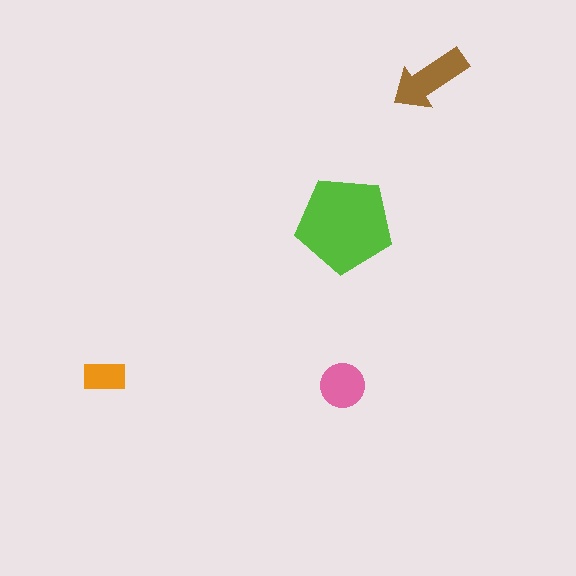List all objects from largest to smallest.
The lime pentagon, the brown arrow, the pink circle, the orange rectangle.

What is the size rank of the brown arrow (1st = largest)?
2nd.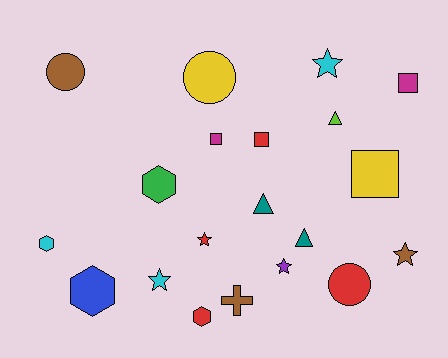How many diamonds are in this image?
There are no diamonds.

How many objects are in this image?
There are 20 objects.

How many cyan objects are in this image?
There are 3 cyan objects.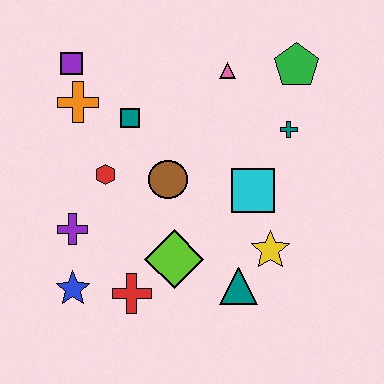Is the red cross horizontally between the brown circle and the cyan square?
No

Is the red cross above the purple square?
No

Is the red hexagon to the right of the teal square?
No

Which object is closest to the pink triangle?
The green pentagon is closest to the pink triangle.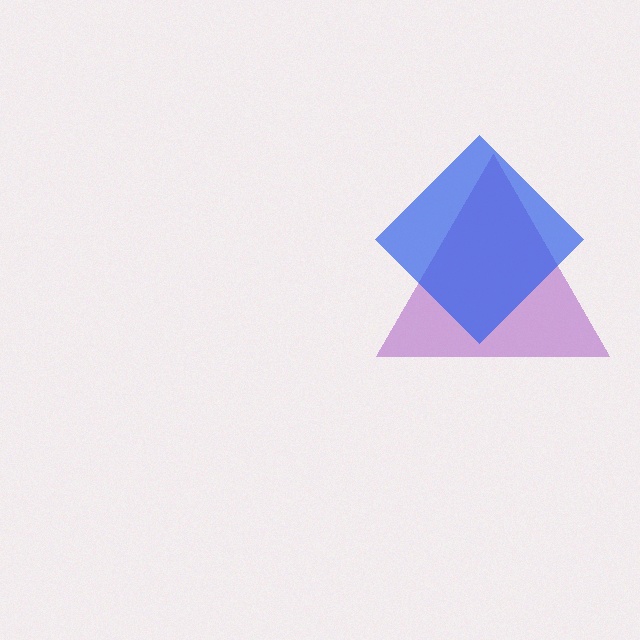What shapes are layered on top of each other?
The layered shapes are: a purple triangle, a blue diamond.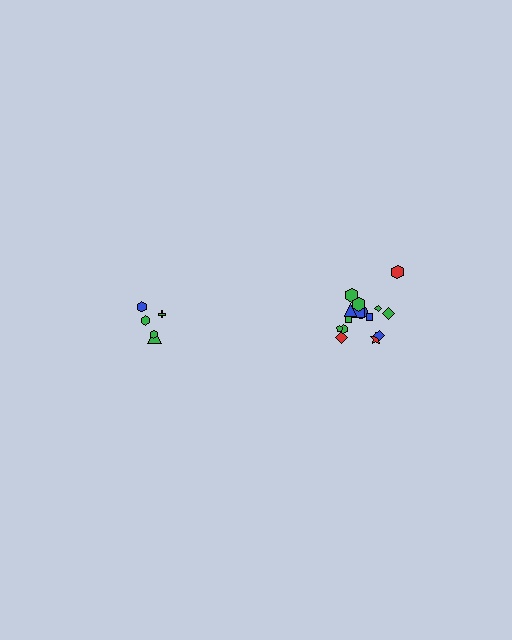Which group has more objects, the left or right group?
The right group.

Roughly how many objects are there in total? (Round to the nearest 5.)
Roughly 20 objects in total.